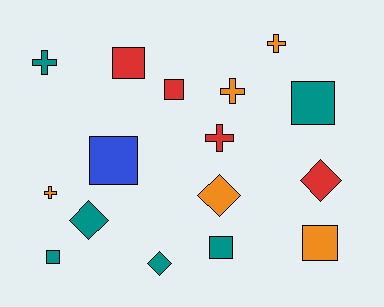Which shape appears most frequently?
Square, with 7 objects.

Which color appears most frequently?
Teal, with 6 objects.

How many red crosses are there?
There is 1 red cross.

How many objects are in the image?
There are 16 objects.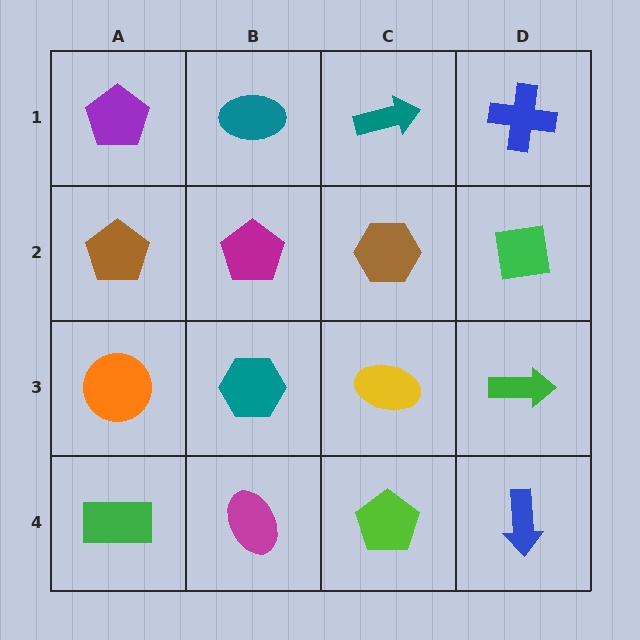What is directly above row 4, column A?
An orange circle.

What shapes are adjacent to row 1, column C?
A brown hexagon (row 2, column C), a teal ellipse (row 1, column B), a blue cross (row 1, column D).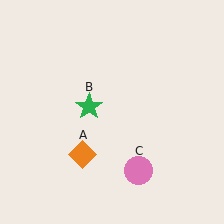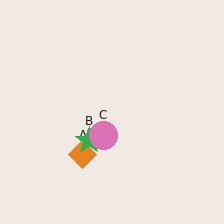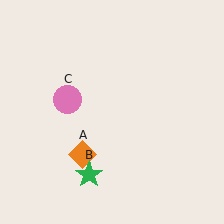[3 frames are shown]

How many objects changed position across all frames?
2 objects changed position: green star (object B), pink circle (object C).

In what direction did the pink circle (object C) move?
The pink circle (object C) moved up and to the left.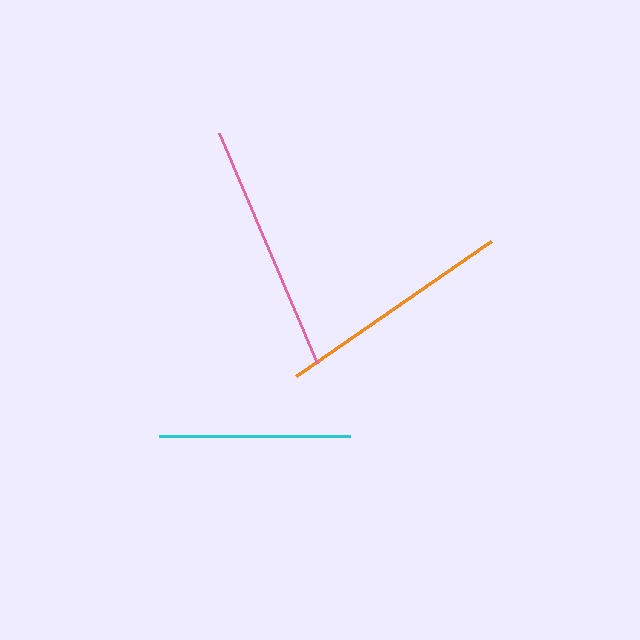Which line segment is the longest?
The pink line is the longest at approximately 250 pixels.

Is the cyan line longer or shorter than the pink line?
The pink line is longer than the cyan line.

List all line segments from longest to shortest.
From longest to shortest: pink, orange, cyan.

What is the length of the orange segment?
The orange segment is approximately 237 pixels long.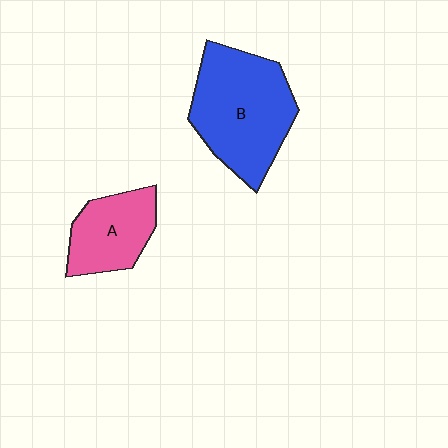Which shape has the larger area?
Shape B (blue).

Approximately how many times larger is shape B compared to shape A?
Approximately 1.8 times.